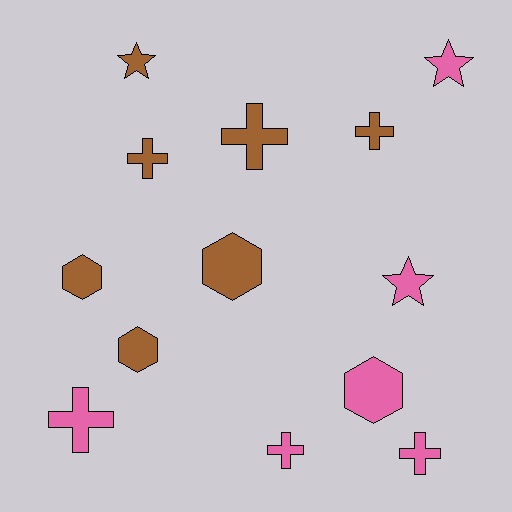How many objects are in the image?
There are 13 objects.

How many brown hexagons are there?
There are 3 brown hexagons.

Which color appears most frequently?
Brown, with 7 objects.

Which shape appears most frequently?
Cross, with 6 objects.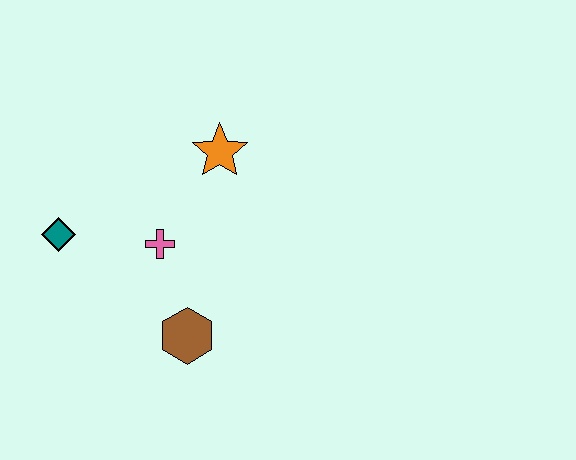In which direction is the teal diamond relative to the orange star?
The teal diamond is to the left of the orange star.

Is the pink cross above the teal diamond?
No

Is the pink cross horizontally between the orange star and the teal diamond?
Yes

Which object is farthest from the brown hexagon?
The orange star is farthest from the brown hexagon.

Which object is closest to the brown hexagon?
The pink cross is closest to the brown hexagon.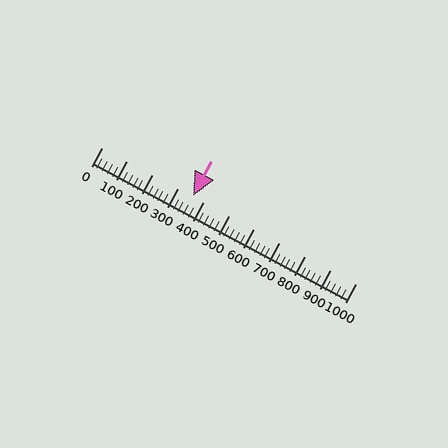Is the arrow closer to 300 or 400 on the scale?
The arrow is closer to 400.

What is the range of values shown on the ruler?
The ruler shows values from 0 to 1000.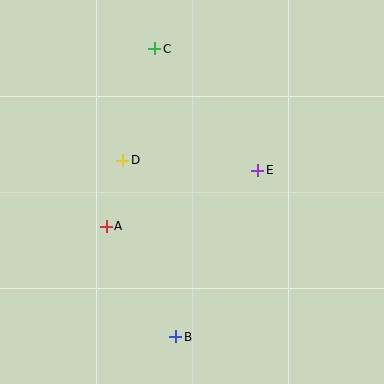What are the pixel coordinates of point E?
Point E is at (258, 170).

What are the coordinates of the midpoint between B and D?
The midpoint between B and D is at (149, 249).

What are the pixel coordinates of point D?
Point D is at (123, 160).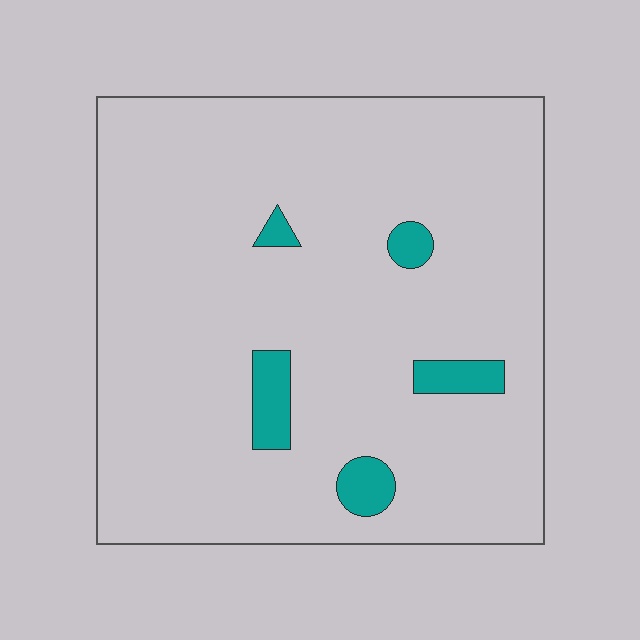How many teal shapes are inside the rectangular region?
5.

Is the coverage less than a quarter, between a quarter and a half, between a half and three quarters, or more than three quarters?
Less than a quarter.